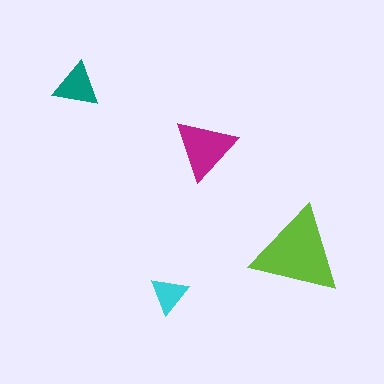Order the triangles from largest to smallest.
the lime one, the magenta one, the teal one, the cyan one.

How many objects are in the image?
There are 4 objects in the image.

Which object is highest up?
The teal triangle is topmost.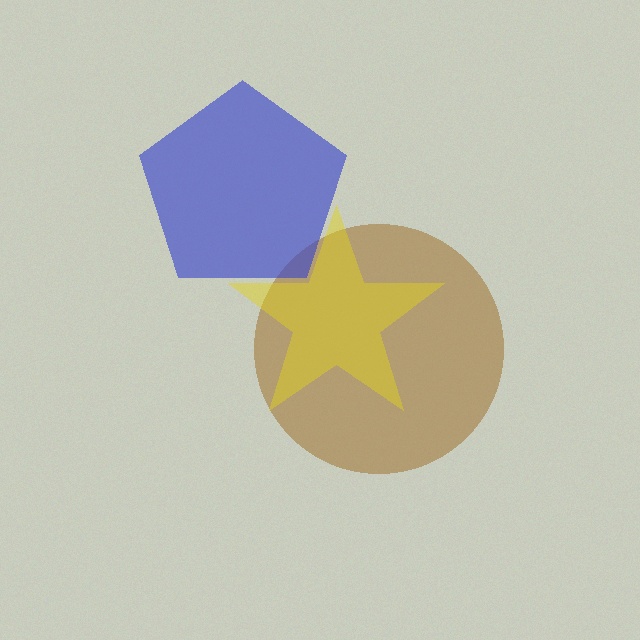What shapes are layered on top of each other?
The layered shapes are: a brown circle, a blue pentagon, a yellow star.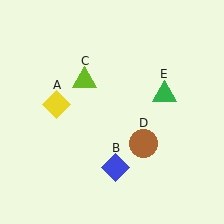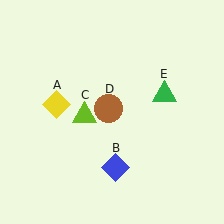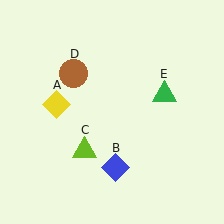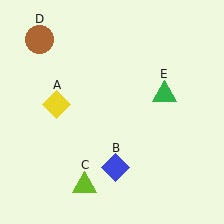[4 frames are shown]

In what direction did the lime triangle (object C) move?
The lime triangle (object C) moved down.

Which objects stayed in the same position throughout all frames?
Yellow diamond (object A) and blue diamond (object B) and green triangle (object E) remained stationary.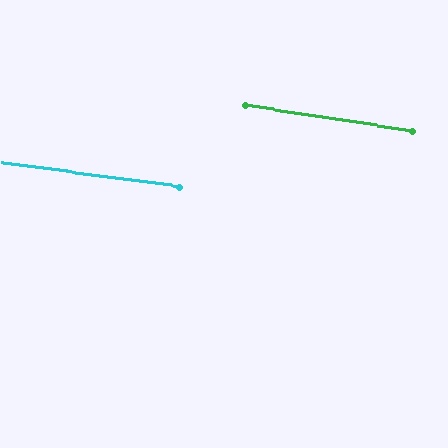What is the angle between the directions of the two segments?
Approximately 1 degree.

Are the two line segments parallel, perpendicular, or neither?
Parallel — their directions differ by only 1.4°.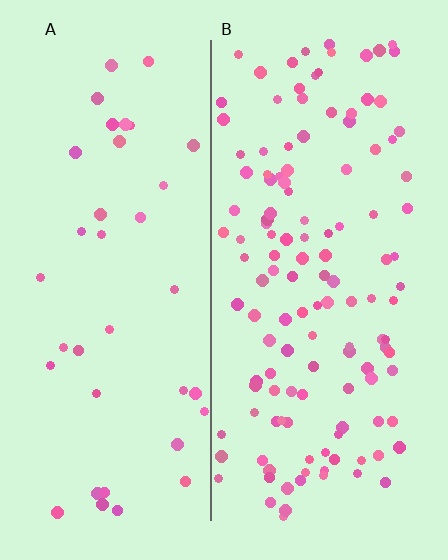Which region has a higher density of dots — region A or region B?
B (the right).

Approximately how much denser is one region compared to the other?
Approximately 3.4× — region B over region A.